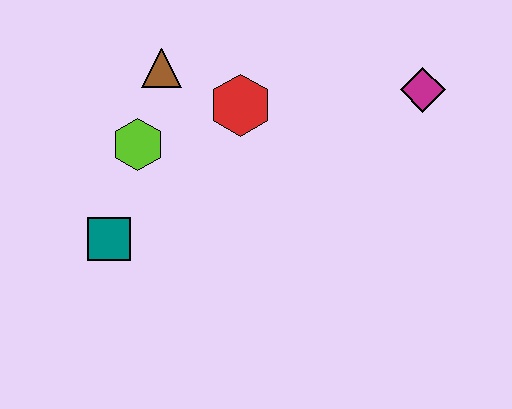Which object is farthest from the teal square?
The magenta diamond is farthest from the teal square.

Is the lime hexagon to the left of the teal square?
No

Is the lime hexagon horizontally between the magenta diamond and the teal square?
Yes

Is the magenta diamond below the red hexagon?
No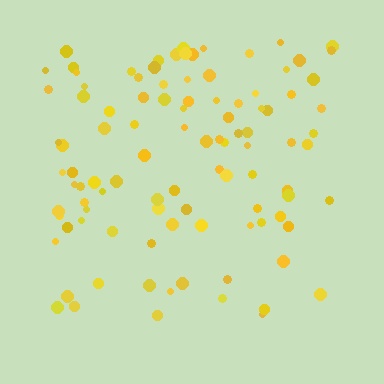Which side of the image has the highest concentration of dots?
The top.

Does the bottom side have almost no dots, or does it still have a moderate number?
Still a moderate number, just noticeably fewer than the top.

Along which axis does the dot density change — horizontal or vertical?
Vertical.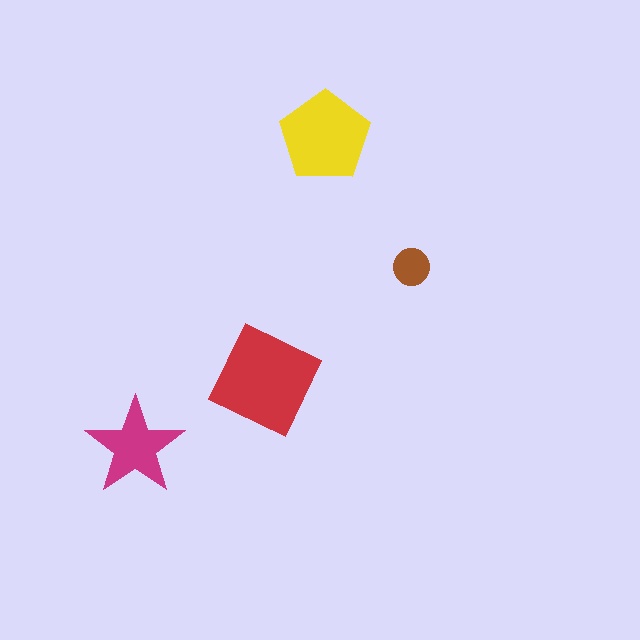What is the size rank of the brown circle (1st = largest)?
4th.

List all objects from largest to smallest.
The red square, the yellow pentagon, the magenta star, the brown circle.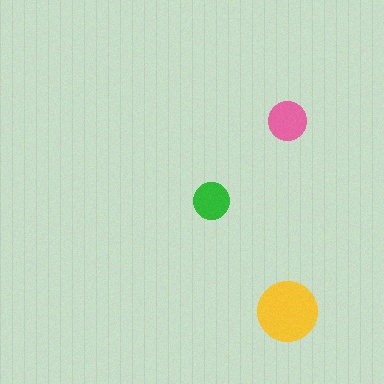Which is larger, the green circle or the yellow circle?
The yellow one.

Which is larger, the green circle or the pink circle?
The pink one.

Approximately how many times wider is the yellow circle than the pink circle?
About 1.5 times wider.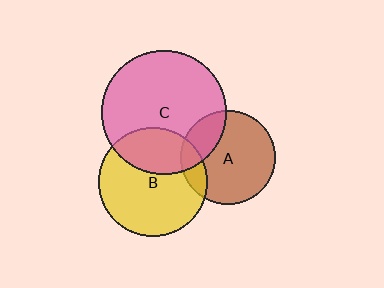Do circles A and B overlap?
Yes.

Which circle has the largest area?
Circle C (pink).